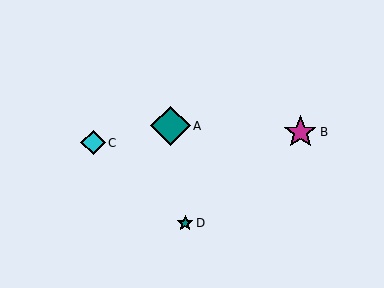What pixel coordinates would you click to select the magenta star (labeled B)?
Click at (300, 132) to select the magenta star B.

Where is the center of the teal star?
The center of the teal star is at (185, 223).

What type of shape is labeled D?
Shape D is a teal star.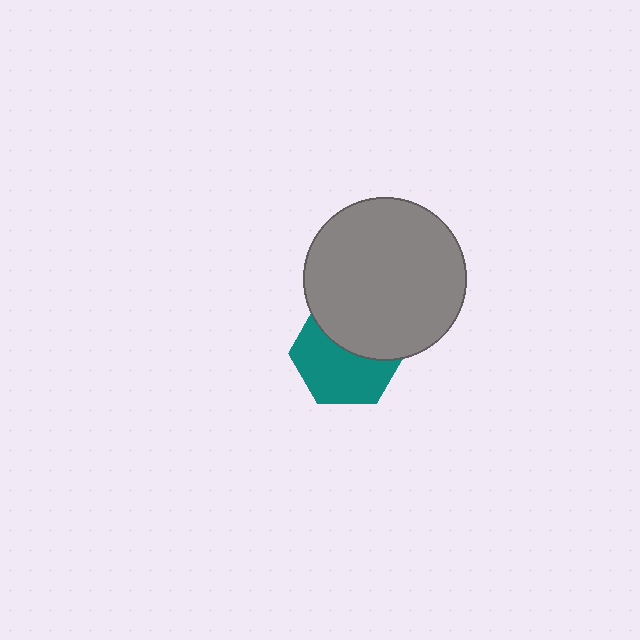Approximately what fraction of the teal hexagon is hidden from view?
Roughly 42% of the teal hexagon is hidden behind the gray circle.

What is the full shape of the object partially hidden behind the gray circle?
The partially hidden object is a teal hexagon.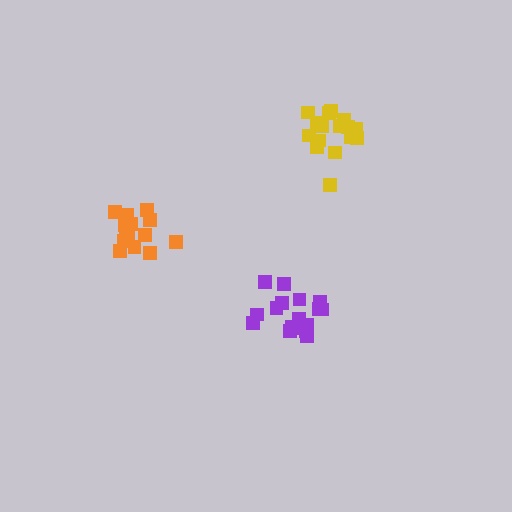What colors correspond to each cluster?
The clusters are colored: yellow, orange, purple.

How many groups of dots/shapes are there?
There are 3 groups.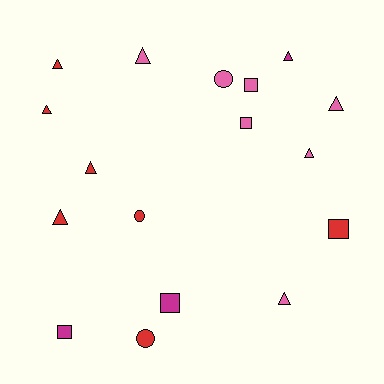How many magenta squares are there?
There are 2 magenta squares.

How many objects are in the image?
There are 17 objects.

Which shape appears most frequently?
Triangle, with 9 objects.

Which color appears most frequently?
Red, with 7 objects.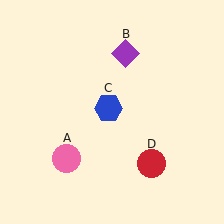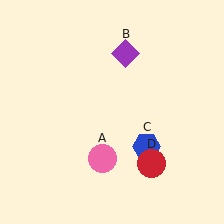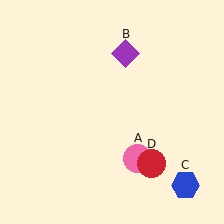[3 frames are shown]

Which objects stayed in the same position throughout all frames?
Purple diamond (object B) and red circle (object D) remained stationary.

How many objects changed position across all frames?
2 objects changed position: pink circle (object A), blue hexagon (object C).